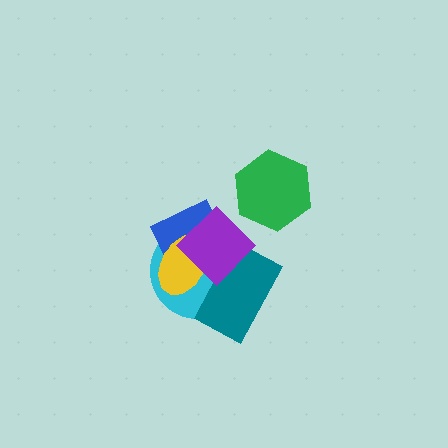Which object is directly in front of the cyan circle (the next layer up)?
The blue diamond is directly in front of the cyan circle.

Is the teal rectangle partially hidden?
Yes, it is partially covered by another shape.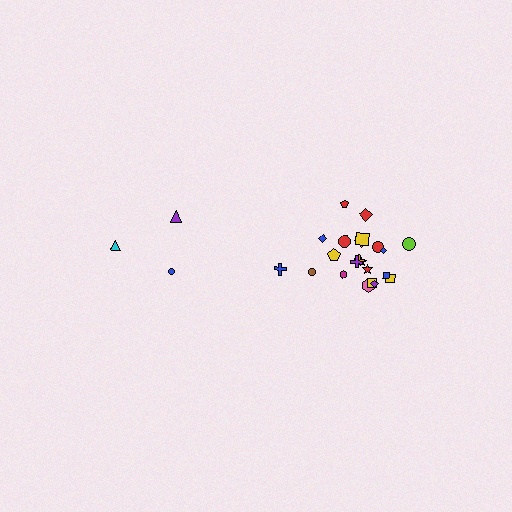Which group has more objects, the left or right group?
The right group.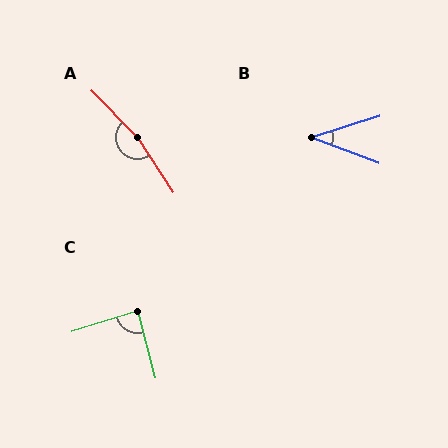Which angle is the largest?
A, at approximately 168 degrees.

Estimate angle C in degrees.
Approximately 88 degrees.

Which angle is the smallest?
B, at approximately 39 degrees.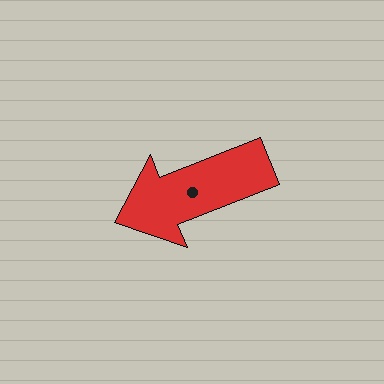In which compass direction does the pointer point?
West.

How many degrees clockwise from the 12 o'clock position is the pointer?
Approximately 248 degrees.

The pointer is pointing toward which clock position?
Roughly 8 o'clock.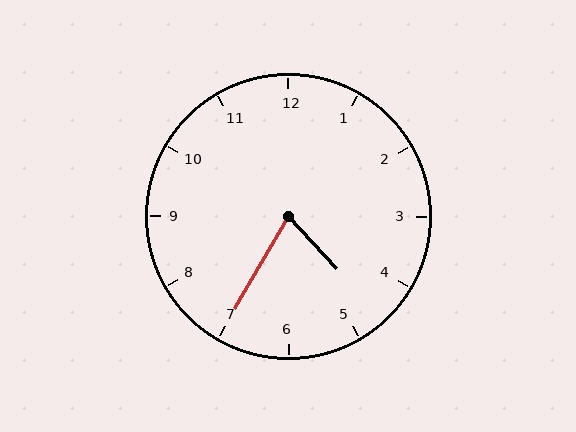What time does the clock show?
4:35.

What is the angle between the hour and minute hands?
Approximately 72 degrees.